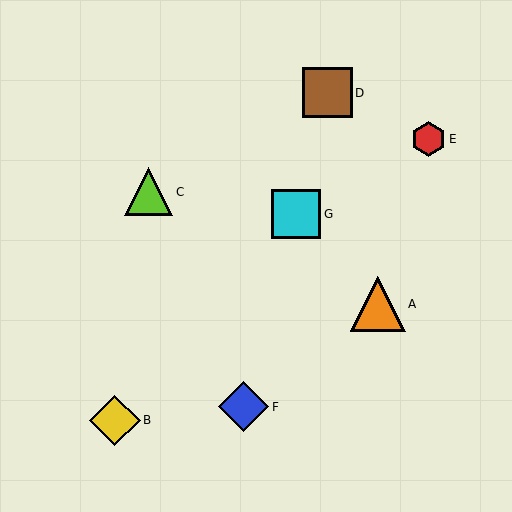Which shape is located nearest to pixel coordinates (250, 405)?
The blue diamond (labeled F) at (244, 407) is nearest to that location.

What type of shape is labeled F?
Shape F is a blue diamond.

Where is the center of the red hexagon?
The center of the red hexagon is at (429, 139).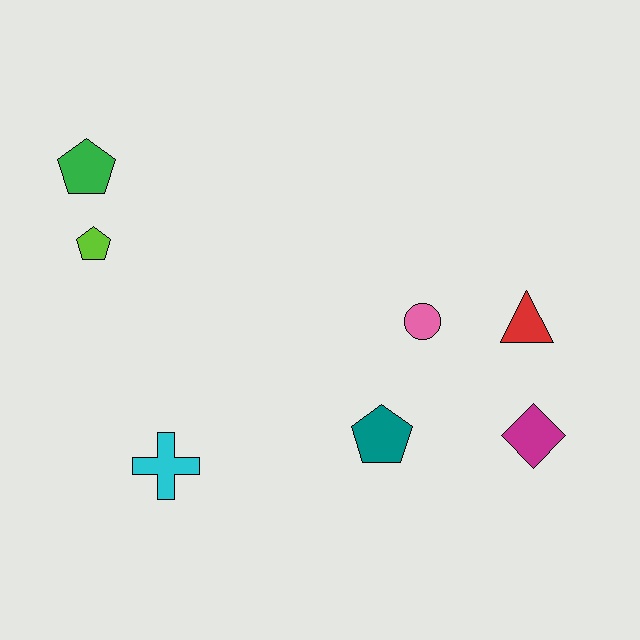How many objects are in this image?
There are 7 objects.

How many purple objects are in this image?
There are no purple objects.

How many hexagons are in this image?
There are no hexagons.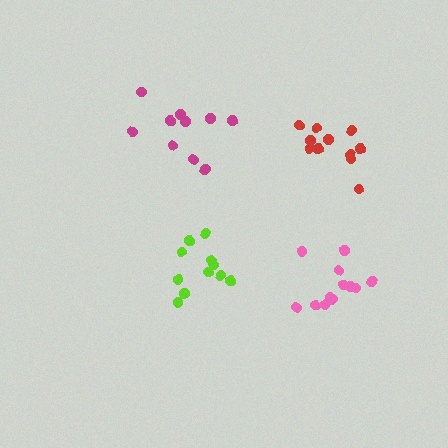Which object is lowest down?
The pink cluster is bottommost.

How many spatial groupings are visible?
There are 4 spatial groupings.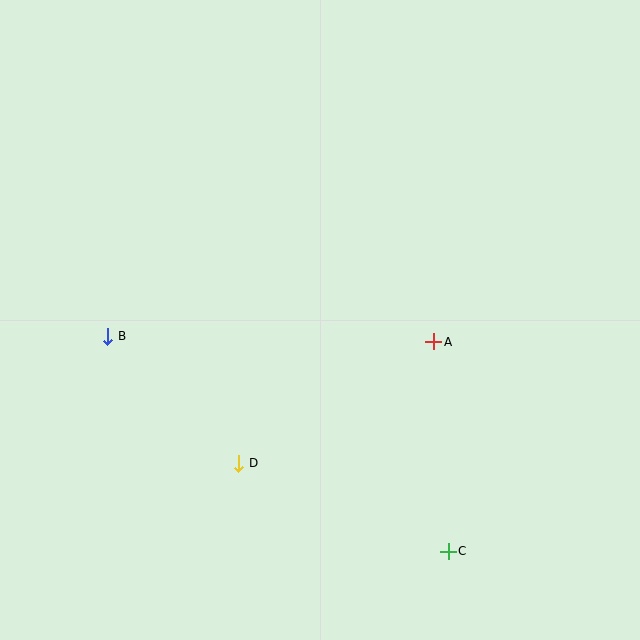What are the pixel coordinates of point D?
Point D is at (239, 463).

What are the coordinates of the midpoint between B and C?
The midpoint between B and C is at (278, 444).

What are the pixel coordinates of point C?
Point C is at (448, 551).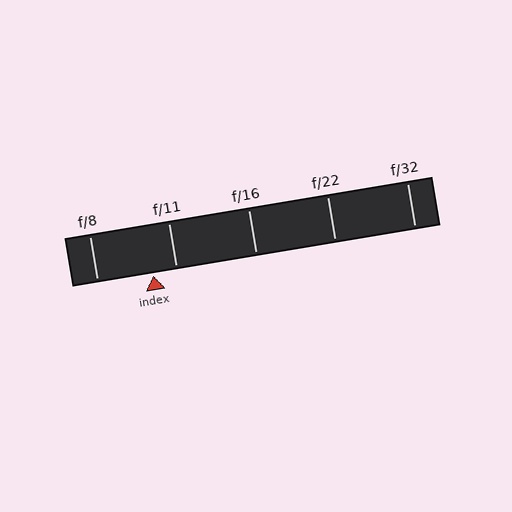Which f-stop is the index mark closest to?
The index mark is closest to f/11.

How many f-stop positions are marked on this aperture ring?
There are 5 f-stop positions marked.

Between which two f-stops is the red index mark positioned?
The index mark is between f/8 and f/11.